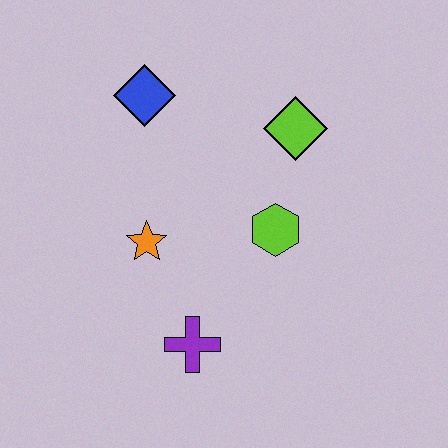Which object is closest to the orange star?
The purple cross is closest to the orange star.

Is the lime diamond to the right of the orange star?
Yes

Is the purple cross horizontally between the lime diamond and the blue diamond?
Yes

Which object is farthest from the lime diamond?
The purple cross is farthest from the lime diamond.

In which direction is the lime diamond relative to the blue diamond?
The lime diamond is to the right of the blue diamond.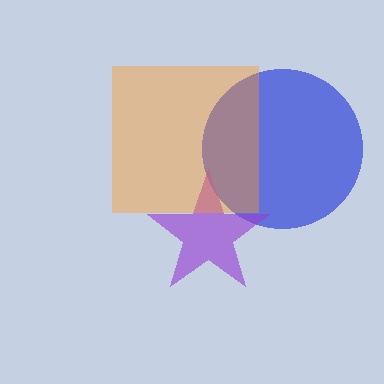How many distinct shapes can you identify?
There are 3 distinct shapes: a blue circle, a purple star, an orange square.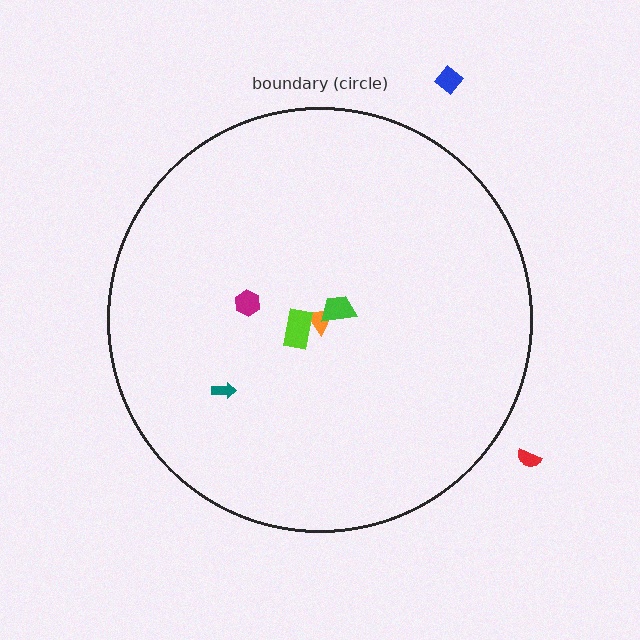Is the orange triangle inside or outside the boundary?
Inside.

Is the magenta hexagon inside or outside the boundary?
Inside.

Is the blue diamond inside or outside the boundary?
Outside.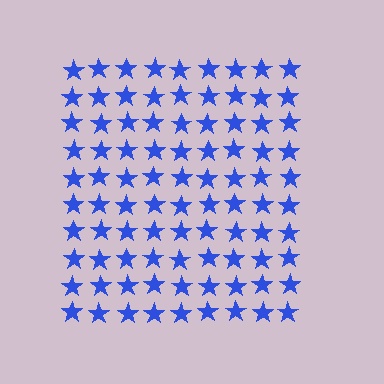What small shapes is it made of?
It is made of small stars.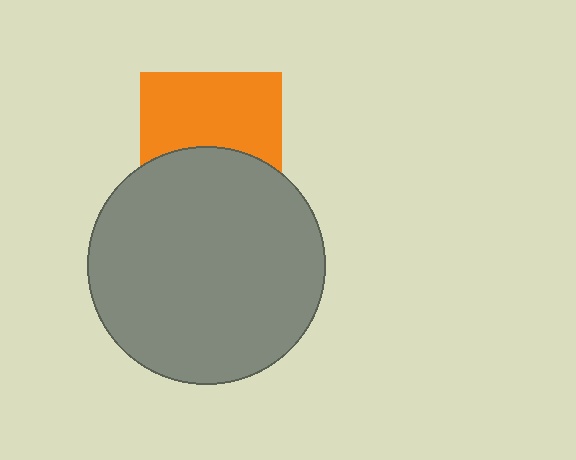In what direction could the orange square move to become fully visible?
The orange square could move up. That would shift it out from behind the gray circle entirely.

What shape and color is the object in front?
The object in front is a gray circle.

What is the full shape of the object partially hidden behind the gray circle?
The partially hidden object is an orange square.